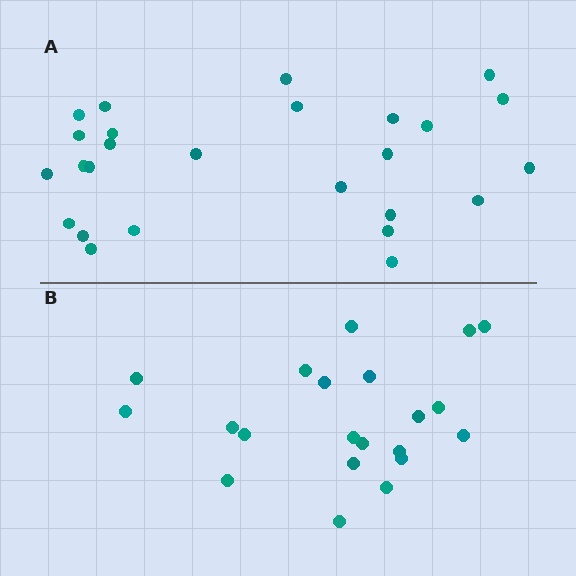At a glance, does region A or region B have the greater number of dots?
Region A (the top region) has more dots.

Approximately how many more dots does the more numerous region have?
Region A has about 5 more dots than region B.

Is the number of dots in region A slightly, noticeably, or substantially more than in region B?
Region A has only slightly more — the two regions are fairly close. The ratio is roughly 1.2 to 1.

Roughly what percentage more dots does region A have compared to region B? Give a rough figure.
About 25% more.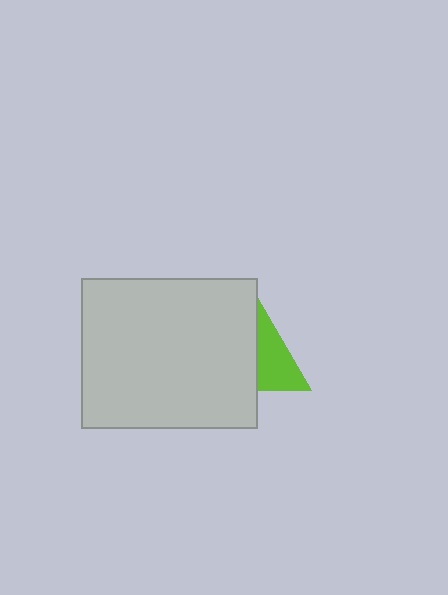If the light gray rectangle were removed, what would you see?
You would see the complete lime triangle.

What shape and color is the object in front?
The object in front is a light gray rectangle.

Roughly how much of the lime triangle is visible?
A small part of it is visible (roughly 40%).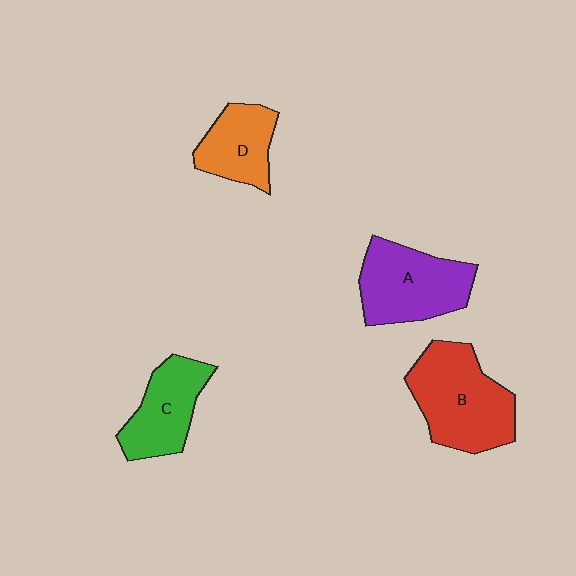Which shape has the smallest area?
Shape D (orange).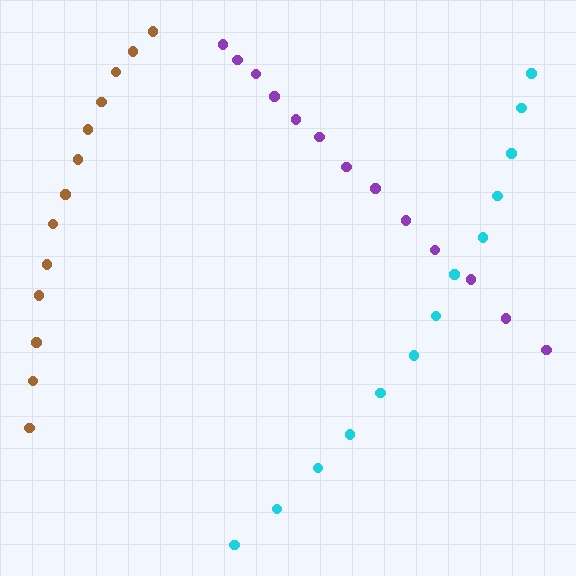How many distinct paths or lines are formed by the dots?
There are 3 distinct paths.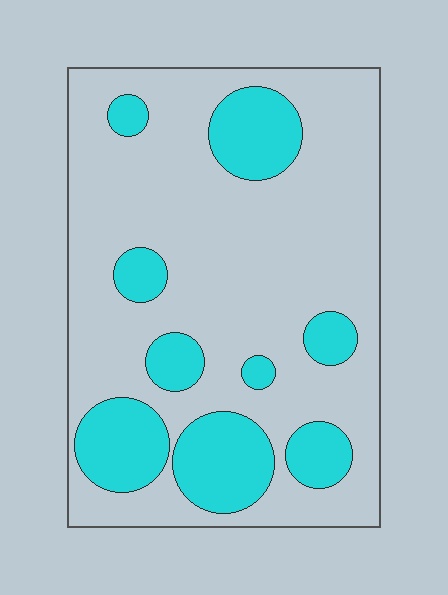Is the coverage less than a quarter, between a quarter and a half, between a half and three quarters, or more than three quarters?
Between a quarter and a half.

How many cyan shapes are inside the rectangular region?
9.